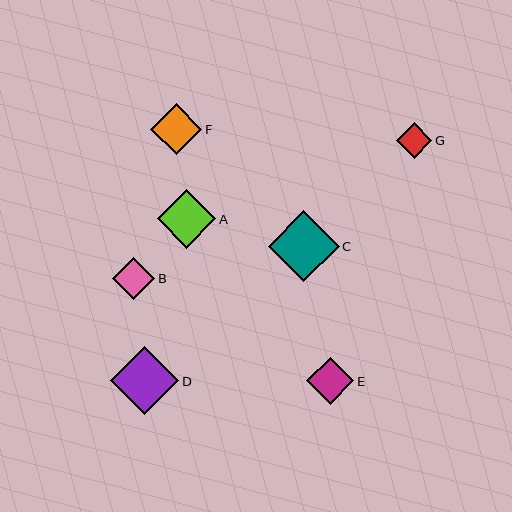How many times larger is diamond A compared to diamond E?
Diamond A is approximately 1.2 times the size of diamond E.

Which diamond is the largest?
Diamond C is the largest with a size of approximately 70 pixels.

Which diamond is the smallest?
Diamond G is the smallest with a size of approximately 35 pixels.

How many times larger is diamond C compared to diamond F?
Diamond C is approximately 1.4 times the size of diamond F.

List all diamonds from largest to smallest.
From largest to smallest: C, D, A, F, E, B, G.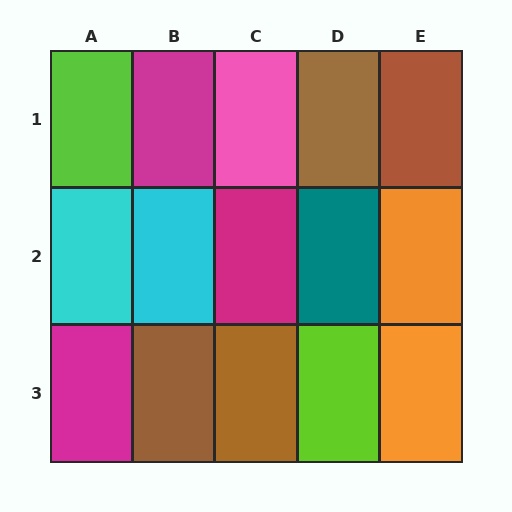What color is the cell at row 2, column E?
Orange.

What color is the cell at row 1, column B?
Magenta.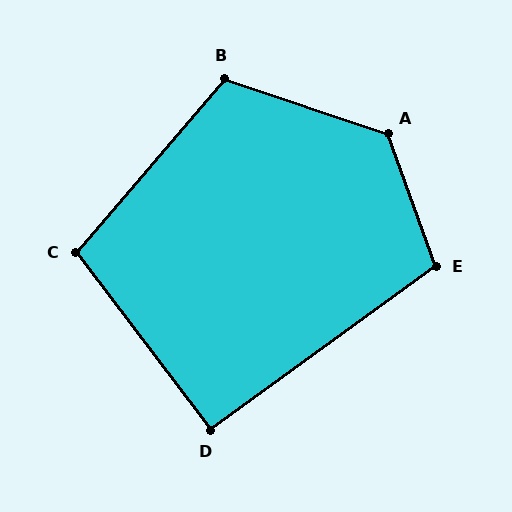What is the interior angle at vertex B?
Approximately 112 degrees (obtuse).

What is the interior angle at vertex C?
Approximately 102 degrees (obtuse).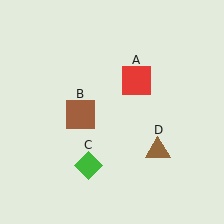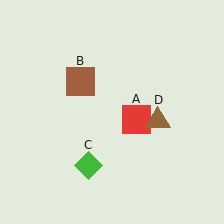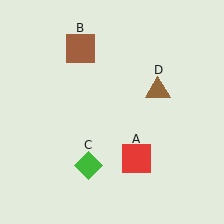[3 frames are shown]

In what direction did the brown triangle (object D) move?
The brown triangle (object D) moved up.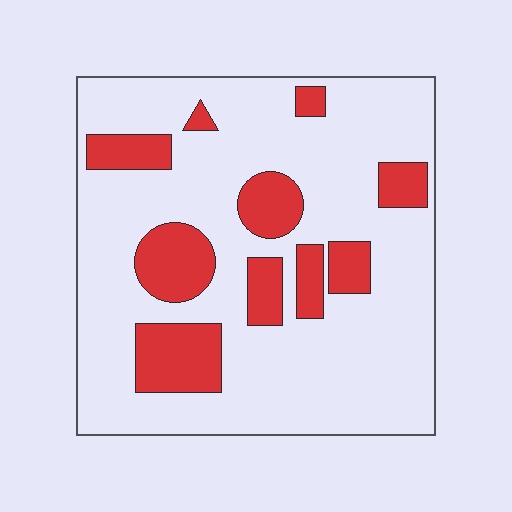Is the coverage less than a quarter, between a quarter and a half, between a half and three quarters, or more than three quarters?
Less than a quarter.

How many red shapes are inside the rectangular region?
10.